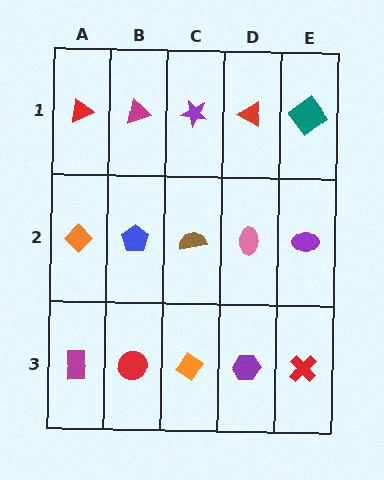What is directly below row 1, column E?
A purple ellipse.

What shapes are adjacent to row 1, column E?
A purple ellipse (row 2, column E), a red triangle (row 1, column D).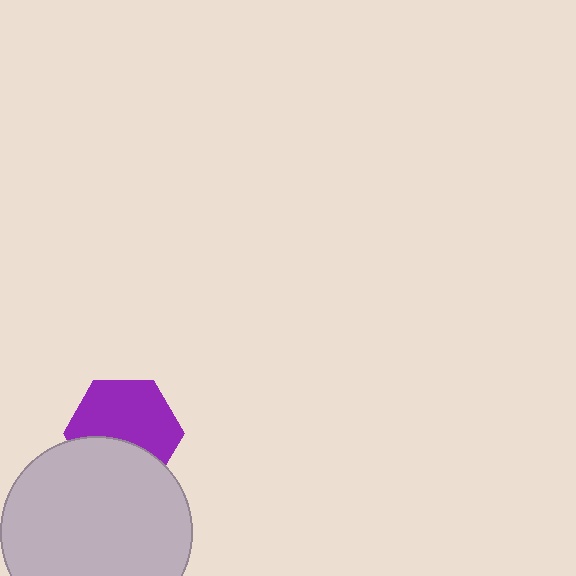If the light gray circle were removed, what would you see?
You would see the complete purple hexagon.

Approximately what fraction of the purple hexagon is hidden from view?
Roughly 36% of the purple hexagon is hidden behind the light gray circle.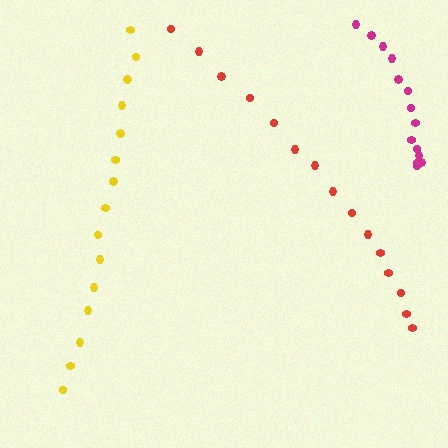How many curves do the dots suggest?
There are 3 distinct paths.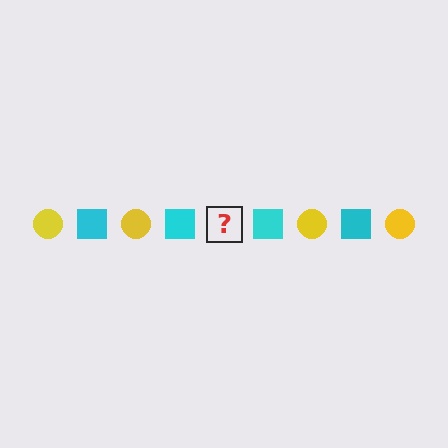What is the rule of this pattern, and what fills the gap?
The rule is that the pattern alternates between yellow circle and cyan square. The gap should be filled with a yellow circle.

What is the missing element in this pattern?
The missing element is a yellow circle.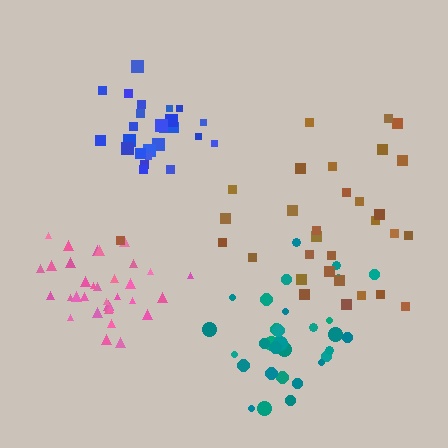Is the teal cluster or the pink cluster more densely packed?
Pink.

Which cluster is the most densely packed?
Blue.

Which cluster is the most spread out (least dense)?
Brown.